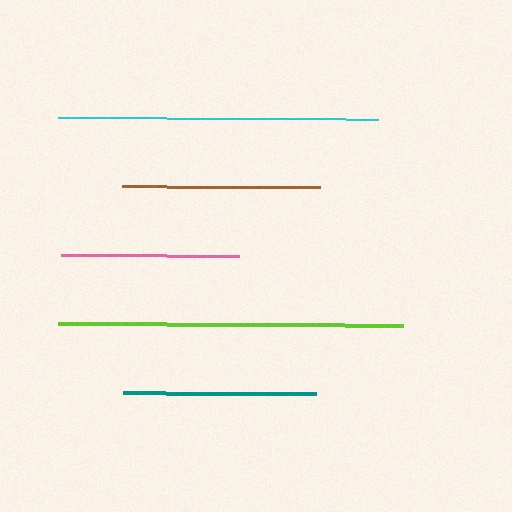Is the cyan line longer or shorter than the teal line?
The cyan line is longer than the teal line.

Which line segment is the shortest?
The pink line is the shortest at approximately 178 pixels.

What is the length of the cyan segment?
The cyan segment is approximately 320 pixels long.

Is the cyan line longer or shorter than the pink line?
The cyan line is longer than the pink line.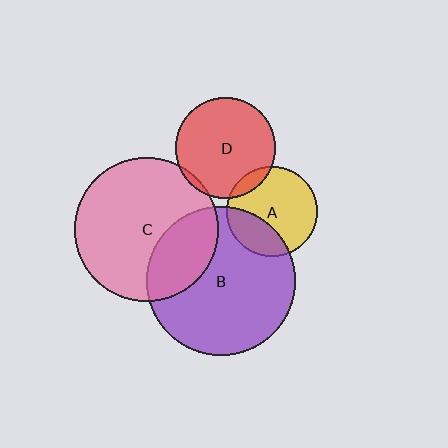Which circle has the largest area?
Circle B (purple).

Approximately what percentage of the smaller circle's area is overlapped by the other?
Approximately 25%.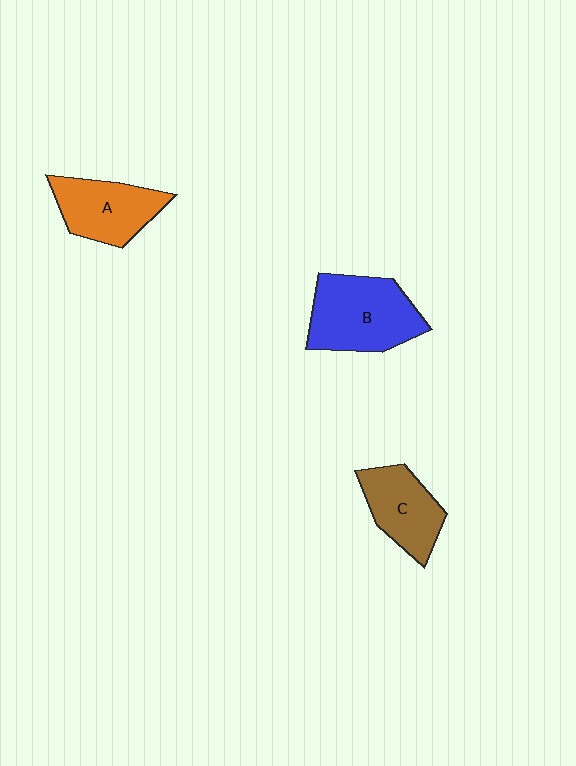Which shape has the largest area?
Shape B (blue).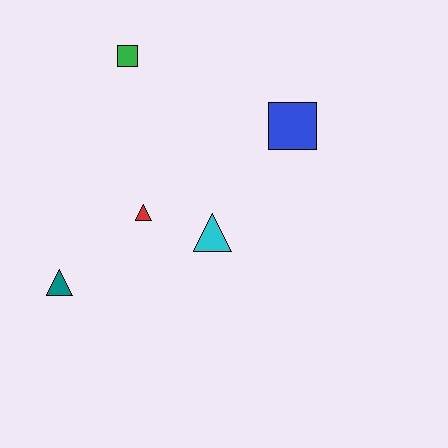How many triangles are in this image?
There are 3 triangles.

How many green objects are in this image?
There is 1 green object.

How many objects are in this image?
There are 5 objects.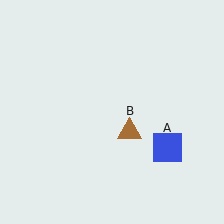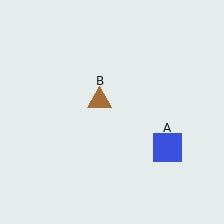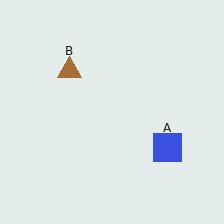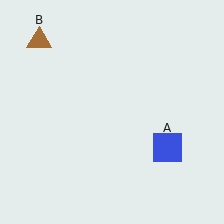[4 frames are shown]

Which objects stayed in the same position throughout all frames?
Blue square (object A) remained stationary.